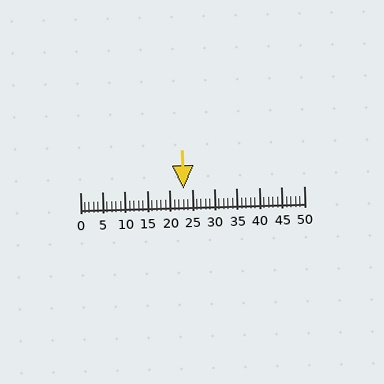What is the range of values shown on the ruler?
The ruler shows values from 0 to 50.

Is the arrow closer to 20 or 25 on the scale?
The arrow is closer to 25.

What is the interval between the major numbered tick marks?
The major tick marks are spaced 5 units apart.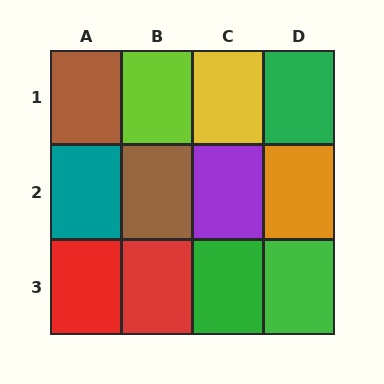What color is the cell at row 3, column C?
Green.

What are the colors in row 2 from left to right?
Teal, brown, purple, orange.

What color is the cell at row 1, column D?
Green.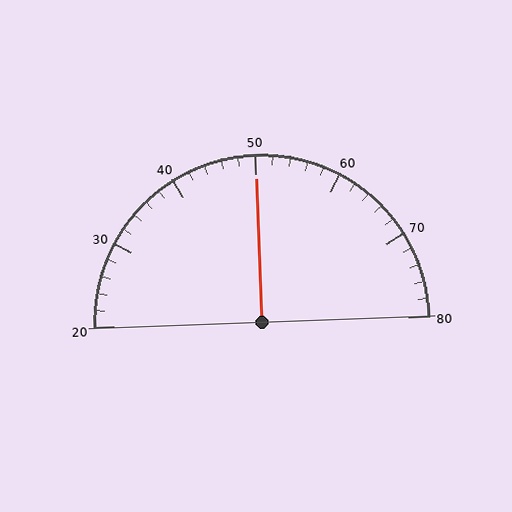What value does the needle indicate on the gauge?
The needle indicates approximately 50.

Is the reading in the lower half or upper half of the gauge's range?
The reading is in the upper half of the range (20 to 80).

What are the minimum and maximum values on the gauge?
The gauge ranges from 20 to 80.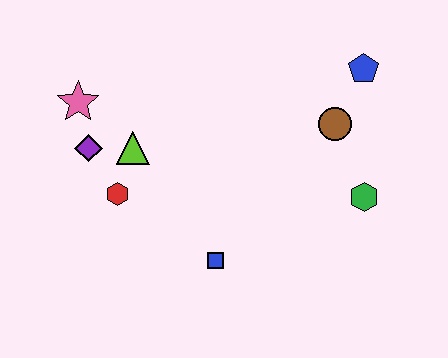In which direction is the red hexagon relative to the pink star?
The red hexagon is below the pink star.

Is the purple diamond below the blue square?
No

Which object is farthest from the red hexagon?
The blue pentagon is farthest from the red hexagon.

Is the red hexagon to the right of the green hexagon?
No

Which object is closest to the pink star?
The purple diamond is closest to the pink star.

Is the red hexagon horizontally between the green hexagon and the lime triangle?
No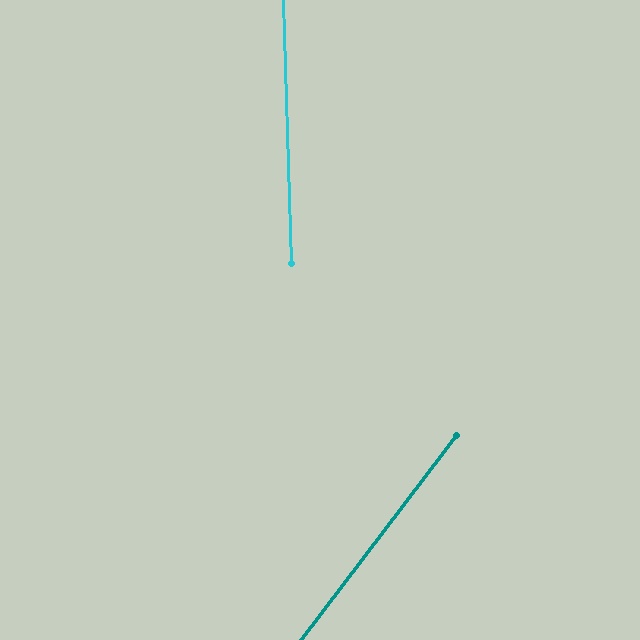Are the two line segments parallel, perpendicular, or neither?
Neither parallel nor perpendicular — they differ by about 39°.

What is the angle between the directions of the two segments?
Approximately 39 degrees.